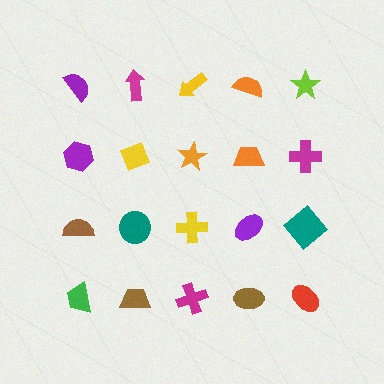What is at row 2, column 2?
A yellow diamond.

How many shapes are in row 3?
5 shapes.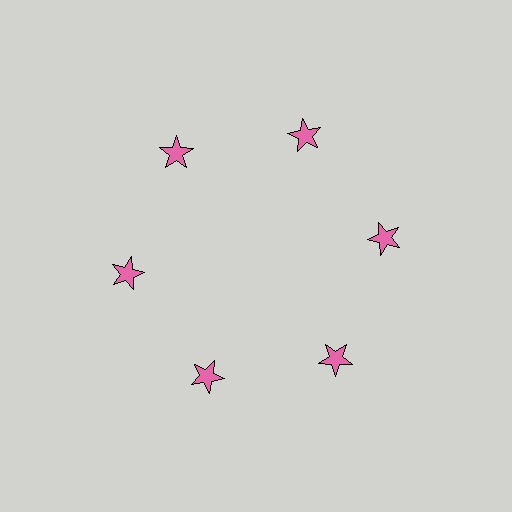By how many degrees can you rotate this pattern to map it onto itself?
The pattern maps onto itself every 60 degrees of rotation.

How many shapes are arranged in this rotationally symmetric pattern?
There are 6 shapes, arranged in 6 groups of 1.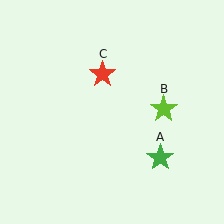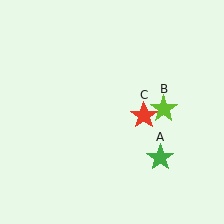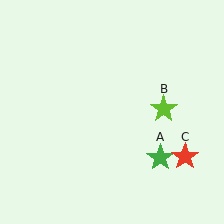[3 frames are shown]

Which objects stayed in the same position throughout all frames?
Green star (object A) and lime star (object B) remained stationary.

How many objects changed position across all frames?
1 object changed position: red star (object C).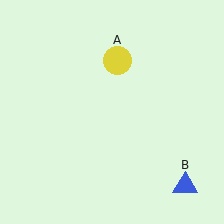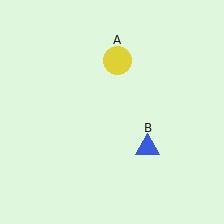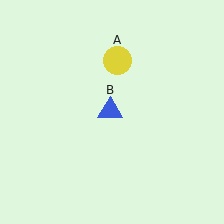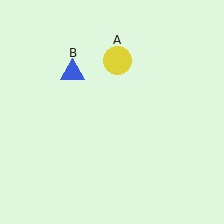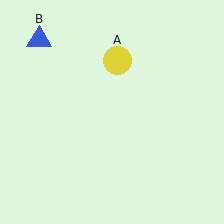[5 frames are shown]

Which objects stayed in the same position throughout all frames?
Yellow circle (object A) remained stationary.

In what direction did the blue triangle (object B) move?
The blue triangle (object B) moved up and to the left.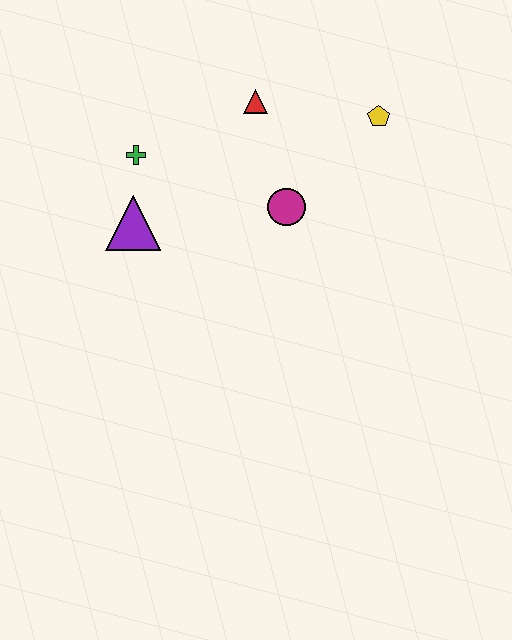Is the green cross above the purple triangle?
Yes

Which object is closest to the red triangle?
The magenta circle is closest to the red triangle.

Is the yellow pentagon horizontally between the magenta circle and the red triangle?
No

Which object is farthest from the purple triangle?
The yellow pentagon is farthest from the purple triangle.